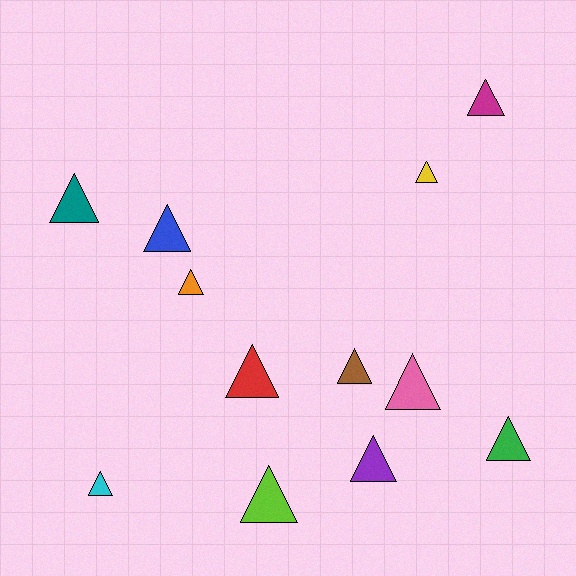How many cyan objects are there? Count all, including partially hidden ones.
There is 1 cyan object.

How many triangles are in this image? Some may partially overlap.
There are 12 triangles.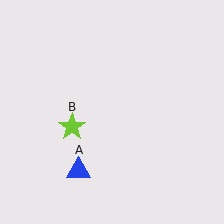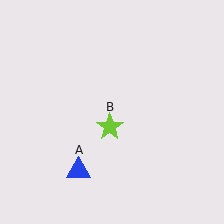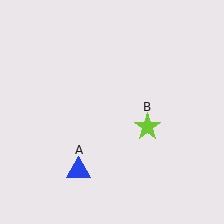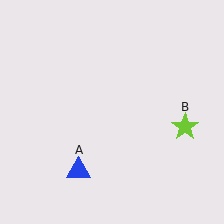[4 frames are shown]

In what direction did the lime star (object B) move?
The lime star (object B) moved right.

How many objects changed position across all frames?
1 object changed position: lime star (object B).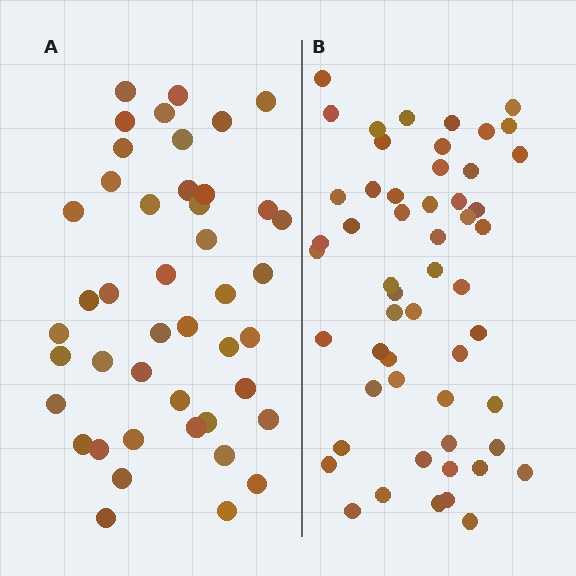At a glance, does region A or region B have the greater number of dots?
Region B (the right region) has more dots.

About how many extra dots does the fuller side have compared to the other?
Region B has roughly 10 or so more dots than region A.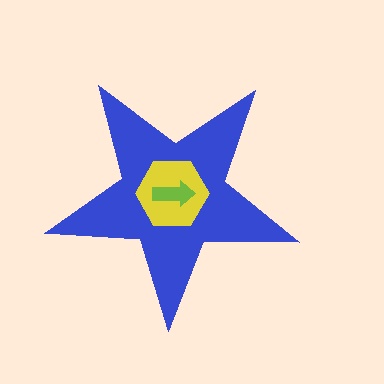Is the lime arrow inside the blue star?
Yes.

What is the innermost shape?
The lime arrow.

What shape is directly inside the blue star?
The yellow hexagon.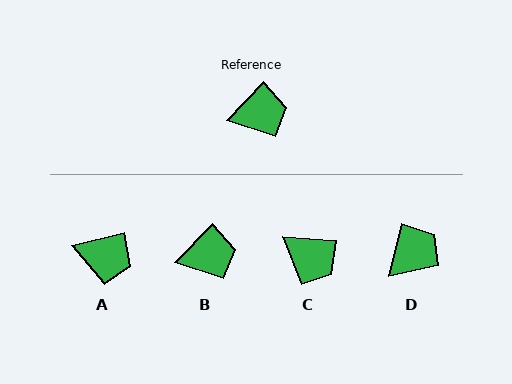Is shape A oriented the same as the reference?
No, it is off by about 33 degrees.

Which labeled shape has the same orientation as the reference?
B.